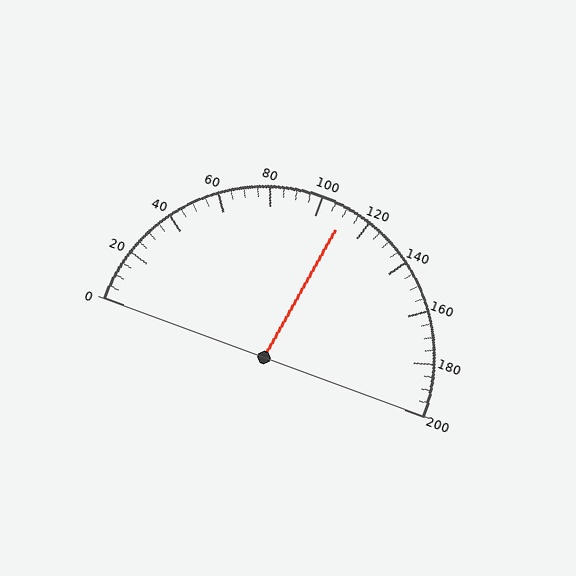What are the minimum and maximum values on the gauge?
The gauge ranges from 0 to 200.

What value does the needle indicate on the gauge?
The needle indicates approximately 110.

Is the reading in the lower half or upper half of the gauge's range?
The reading is in the upper half of the range (0 to 200).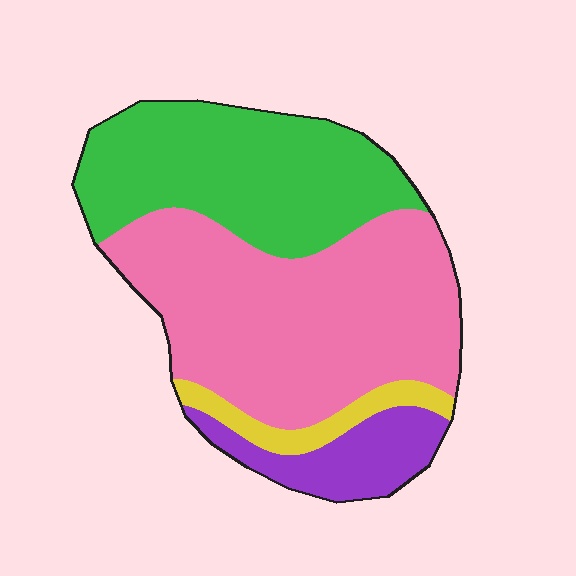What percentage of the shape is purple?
Purple covers 11% of the shape.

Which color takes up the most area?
Pink, at roughly 50%.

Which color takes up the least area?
Yellow, at roughly 5%.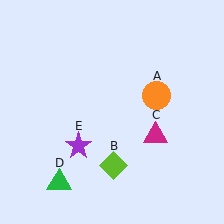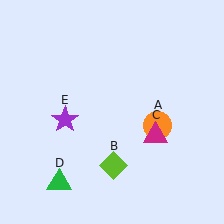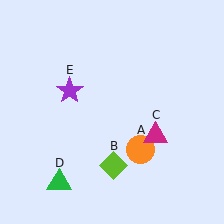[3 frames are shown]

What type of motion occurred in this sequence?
The orange circle (object A), purple star (object E) rotated clockwise around the center of the scene.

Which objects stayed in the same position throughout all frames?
Lime diamond (object B) and magenta triangle (object C) and green triangle (object D) remained stationary.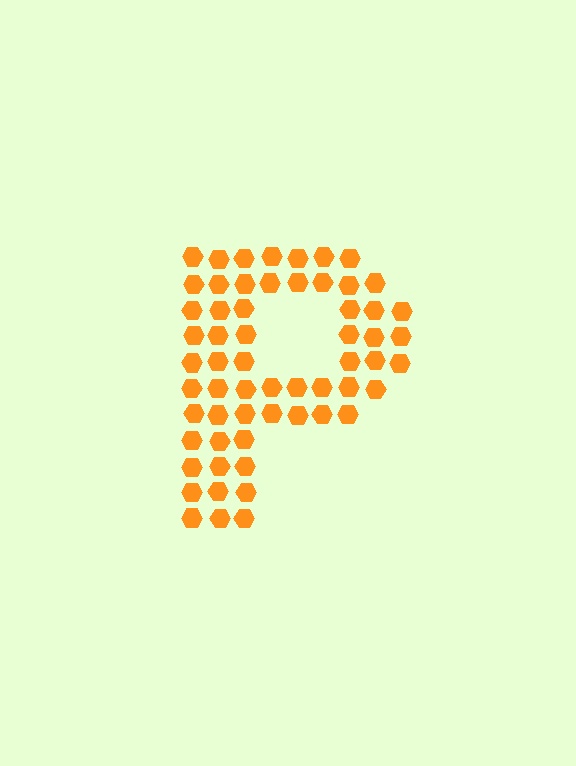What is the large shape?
The large shape is the letter P.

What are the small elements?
The small elements are hexagons.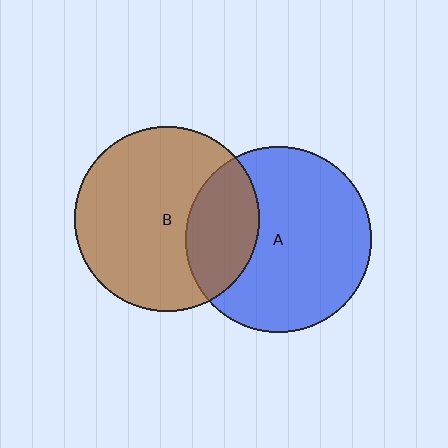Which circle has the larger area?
Circle A (blue).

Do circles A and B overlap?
Yes.